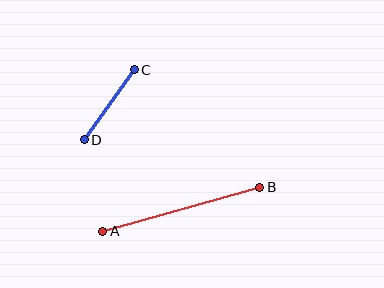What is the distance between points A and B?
The distance is approximately 163 pixels.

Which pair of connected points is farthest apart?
Points A and B are farthest apart.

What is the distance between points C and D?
The distance is approximately 86 pixels.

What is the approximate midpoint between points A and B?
The midpoint is at approximately (181, 209) pixels.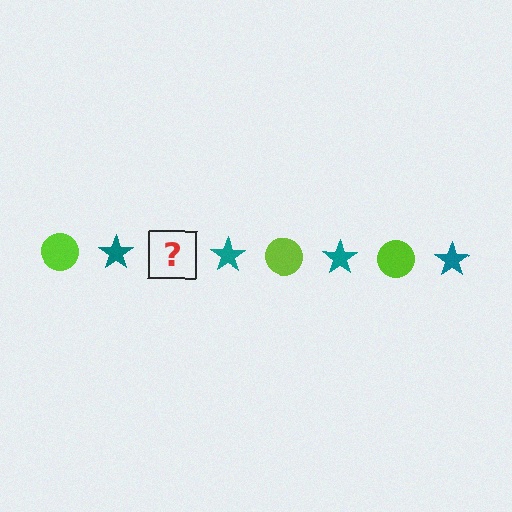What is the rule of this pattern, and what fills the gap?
The rule is that the pattern alternates between lime circle and teal star. The gap should be filled with a lime circle.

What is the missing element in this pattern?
The missing element is a lime circle.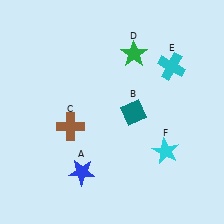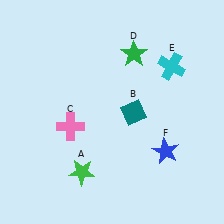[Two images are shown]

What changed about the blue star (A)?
In Image 1, A is blue. In Image 2, it changed to green.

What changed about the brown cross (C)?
In Image 1, C is brown. In Image 2, it changed to pink.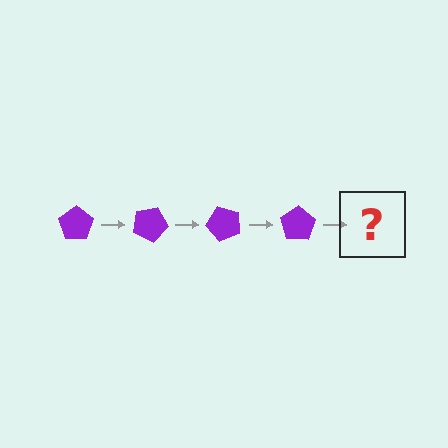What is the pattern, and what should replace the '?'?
The pattern is that the pentagon rotates 25 degrees each step. The '?' should be a purple pentagon rotated 100 degrees.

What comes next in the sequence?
The next element should be a purple pentagon rotated 100 degrees.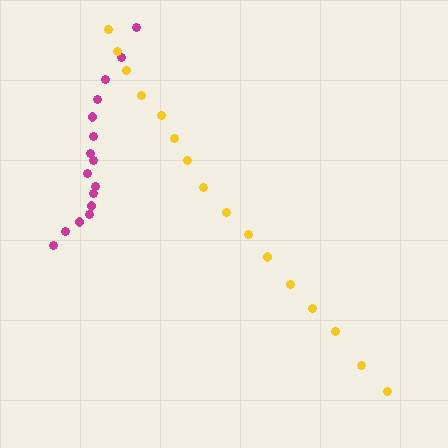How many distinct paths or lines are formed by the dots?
There are 2 distinct paths.